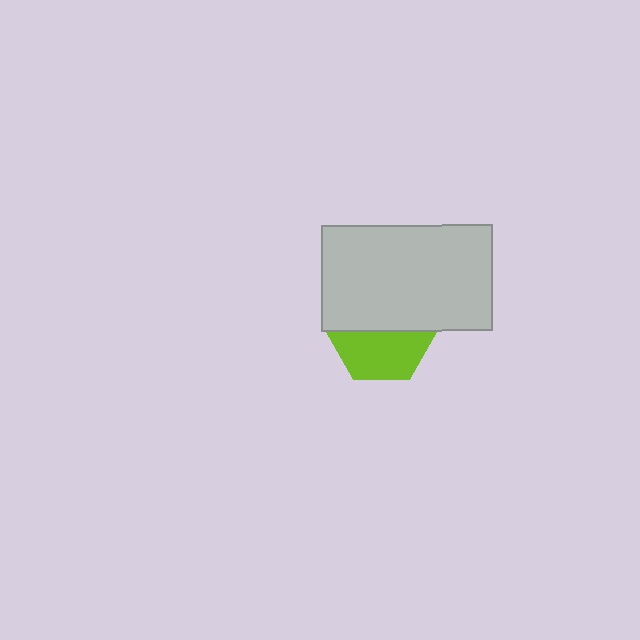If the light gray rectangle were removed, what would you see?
You would see the complete lime hexagon.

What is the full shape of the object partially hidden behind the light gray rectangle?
The partially hidden object is a lime hexagon.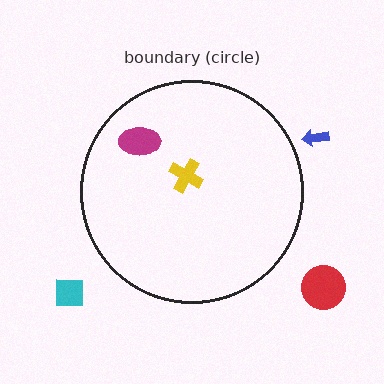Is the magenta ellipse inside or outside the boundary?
Inside.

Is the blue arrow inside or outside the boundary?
Outside.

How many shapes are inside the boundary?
2 inside, 3 outside.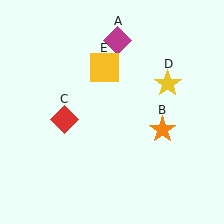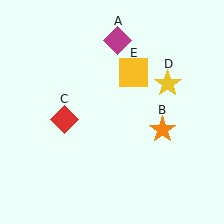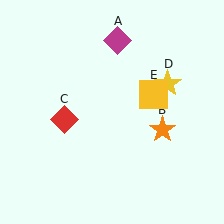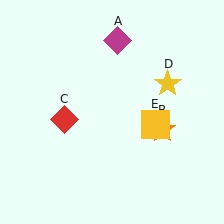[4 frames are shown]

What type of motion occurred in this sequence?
The yellow square (object E) rotated clockwise around the center of the scene.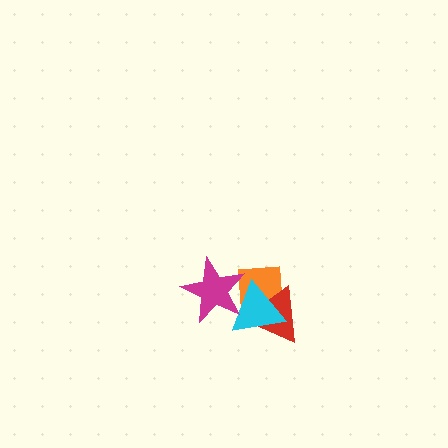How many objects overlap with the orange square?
3 objects overlap with the orange square.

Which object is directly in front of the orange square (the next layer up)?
The red triangle is directly in front of the orange square.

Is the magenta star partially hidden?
No, no other shape covers it.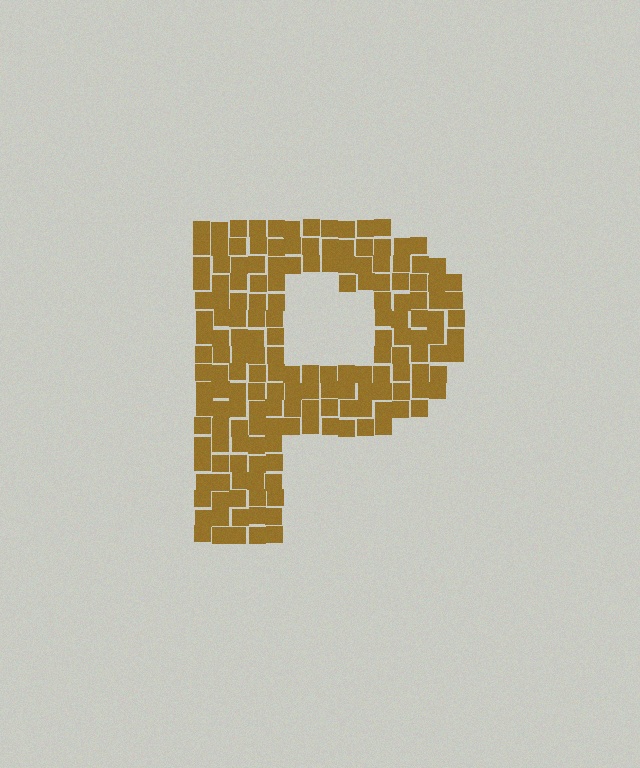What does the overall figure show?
The overall figure shows the letter P.